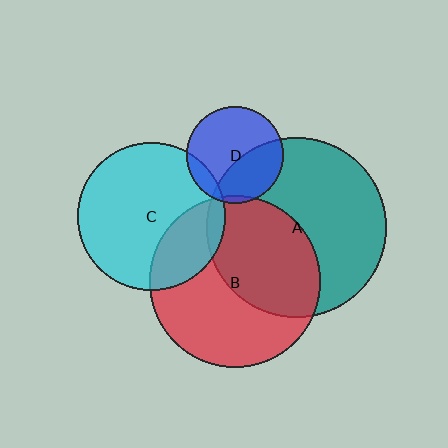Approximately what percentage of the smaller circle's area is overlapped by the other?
Approximately 40%.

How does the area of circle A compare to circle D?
Approximately 3.4 times.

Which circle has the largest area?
Circle A (teal).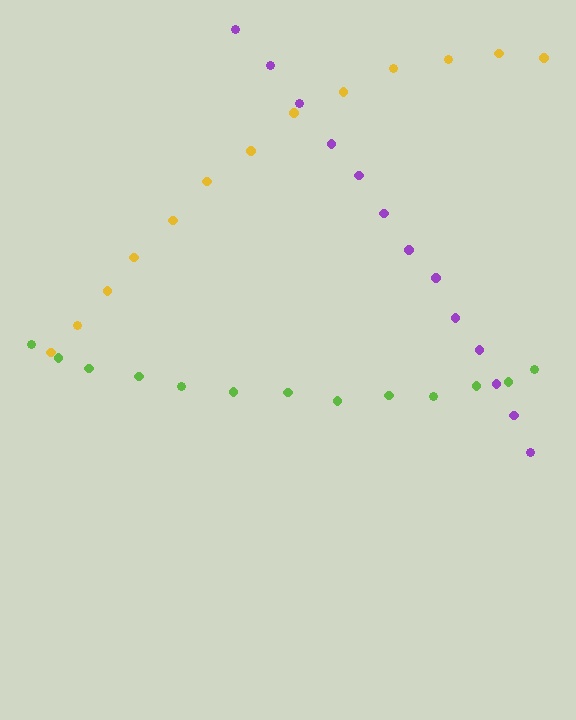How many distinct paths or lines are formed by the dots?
There are 3 distinct paths.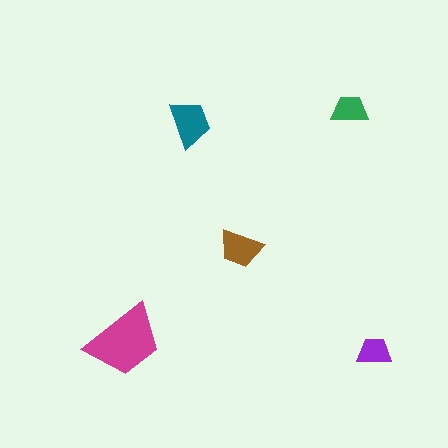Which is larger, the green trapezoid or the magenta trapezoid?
The magenta one.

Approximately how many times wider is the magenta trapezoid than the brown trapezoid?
About 2 times wider.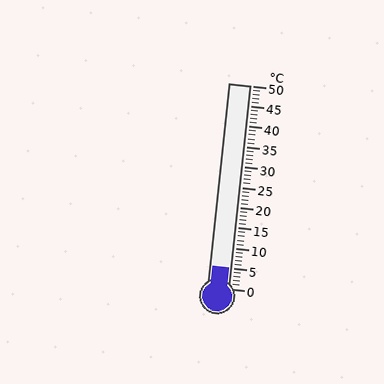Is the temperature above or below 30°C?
The temperature is below 30°C.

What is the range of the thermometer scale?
The thermometer scale ranges from 0°C to 50°C.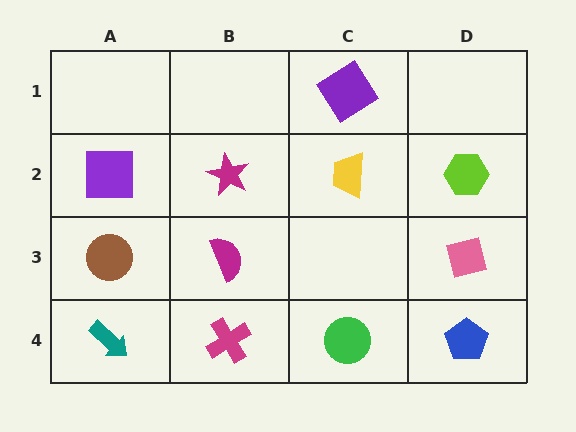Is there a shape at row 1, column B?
No, that cell is empty.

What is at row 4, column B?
A magenta cross.